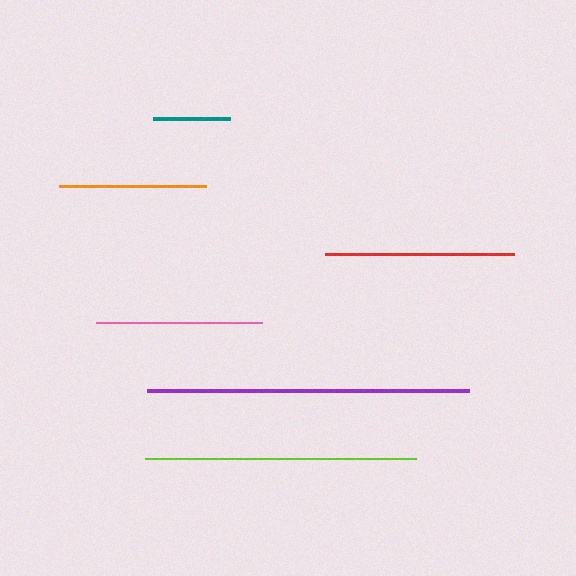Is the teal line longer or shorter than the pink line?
The pink line is longer than the teal line.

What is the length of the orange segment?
The orange segment is approximately 147 pixels long.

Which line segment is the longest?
The purple line is the longest at approximately 322 pixels.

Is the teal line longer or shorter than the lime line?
The lime line is longer than the teal line.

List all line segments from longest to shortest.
From longest to shortest: purple, lime, red, pink, orange, teal.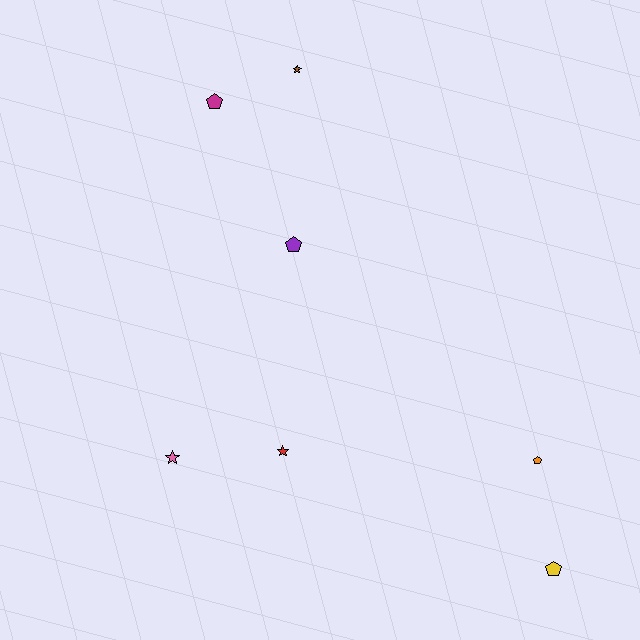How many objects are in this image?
There are 7 objects.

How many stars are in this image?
There are 3 stars.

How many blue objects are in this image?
There are no blue objects.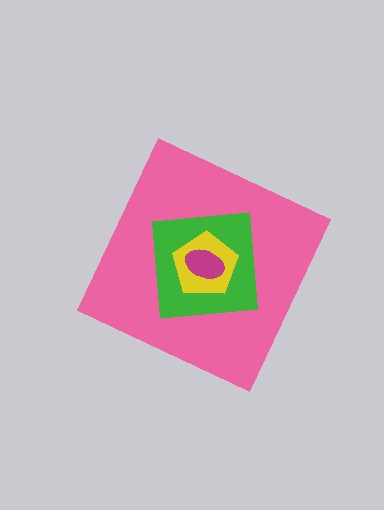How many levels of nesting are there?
4.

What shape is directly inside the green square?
The yellow pentagon.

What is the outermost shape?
The pink diamond.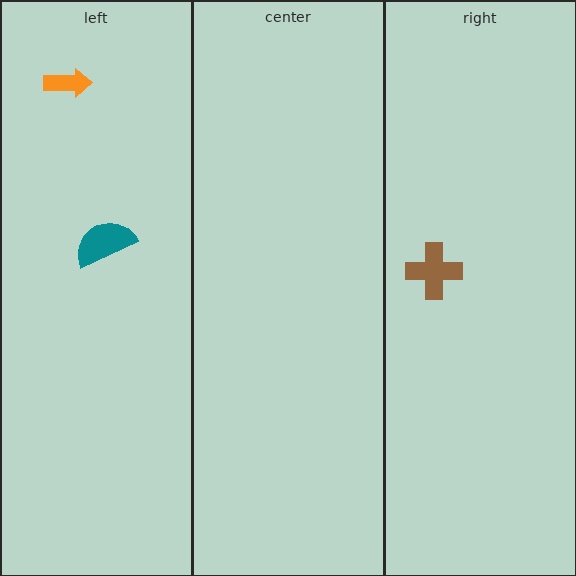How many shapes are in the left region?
2.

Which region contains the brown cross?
The right region.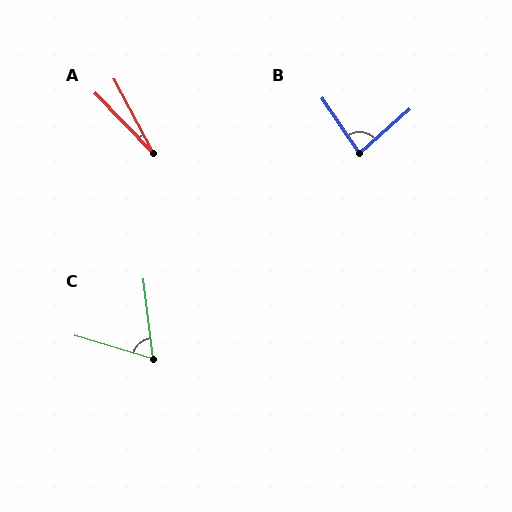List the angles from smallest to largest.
A (16°), C (66°), B (82°).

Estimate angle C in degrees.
Approximately 66 degrees.